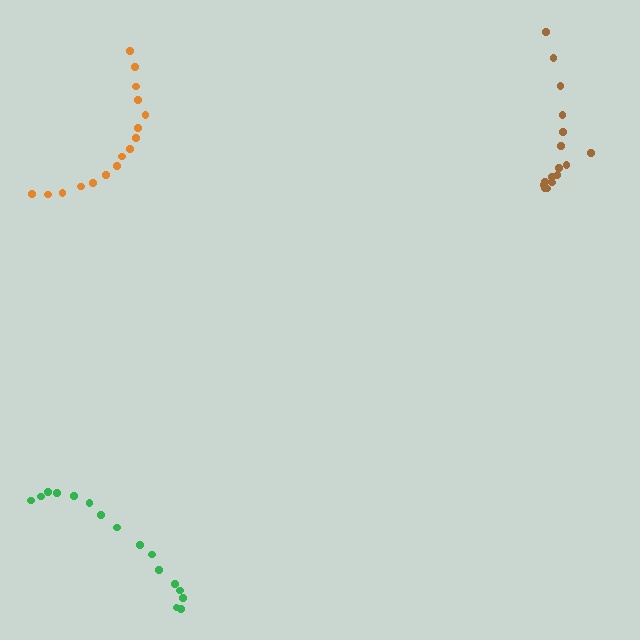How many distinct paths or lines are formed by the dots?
There are 3 distinct paths.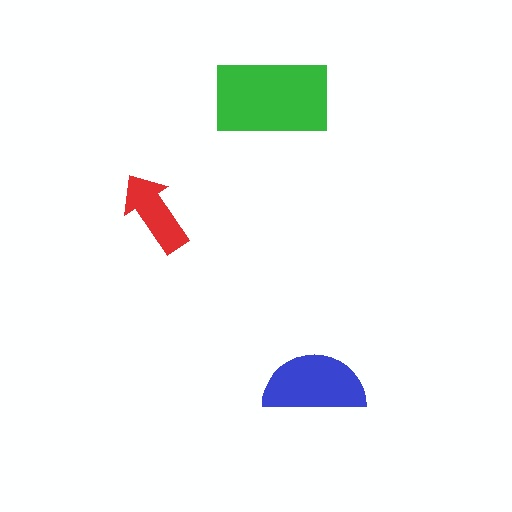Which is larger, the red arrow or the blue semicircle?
The blue semicircle.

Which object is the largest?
The green rectangle.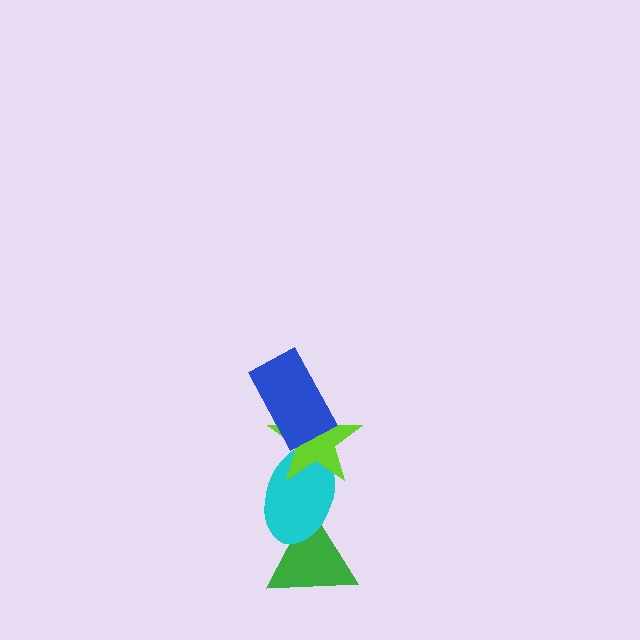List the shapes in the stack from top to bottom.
From top to bottom: the blue rectangle, the lime star, the cyan ellipse, the green triangle.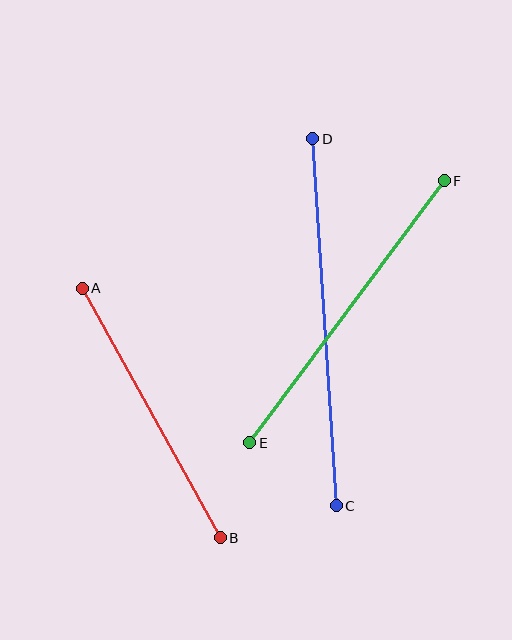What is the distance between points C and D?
The distance is approximately 368 pixels.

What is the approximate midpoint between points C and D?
The midpoint is at approximately (325, 322) pixels.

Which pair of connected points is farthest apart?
Points C and D are farthest apart.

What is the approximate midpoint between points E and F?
The midpoint is at approximately (347, 312) pixels.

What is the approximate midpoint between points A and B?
The midpoint is at approximately (151, 413) pixels.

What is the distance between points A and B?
The distance is approximately 285 pixels.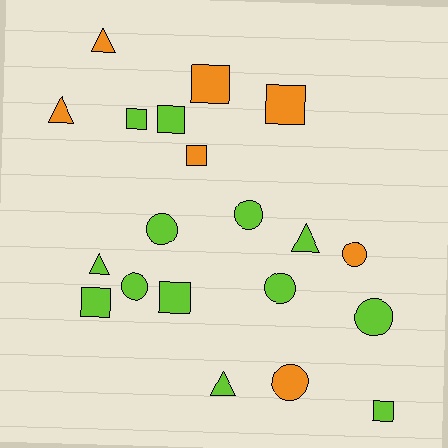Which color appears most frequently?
Lime, with 13 objects.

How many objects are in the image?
There are 20 objects.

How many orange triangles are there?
There are 2 orange triangles.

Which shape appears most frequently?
Square, with 8 objects.